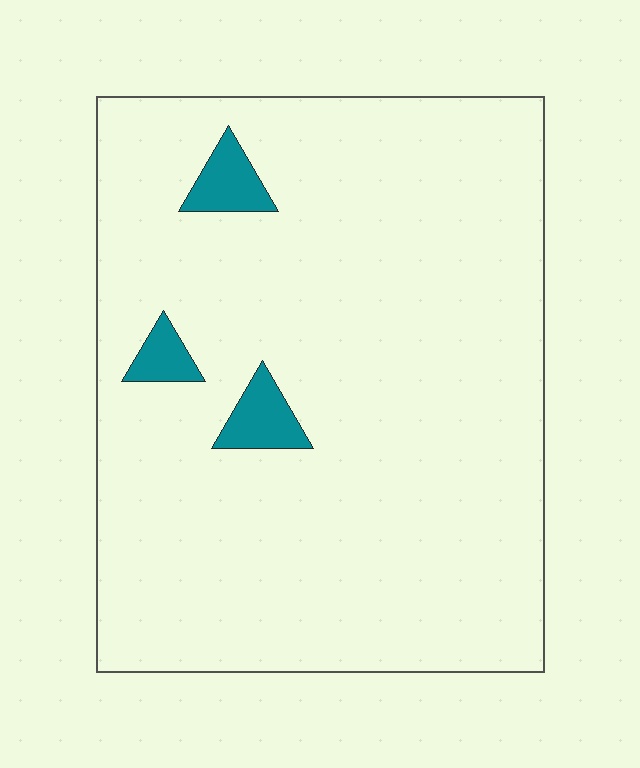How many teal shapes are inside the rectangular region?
3.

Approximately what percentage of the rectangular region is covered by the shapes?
Approximately 5%.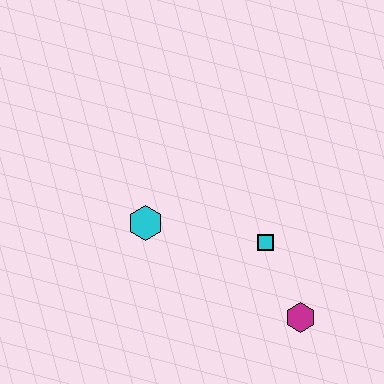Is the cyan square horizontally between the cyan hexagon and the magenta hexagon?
Yes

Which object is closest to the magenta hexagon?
The cyan square is closest to the magenta hexagon.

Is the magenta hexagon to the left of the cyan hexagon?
No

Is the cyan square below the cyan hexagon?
Yes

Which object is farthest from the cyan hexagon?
The magenta hexagon is farthest from the cyan hexagon.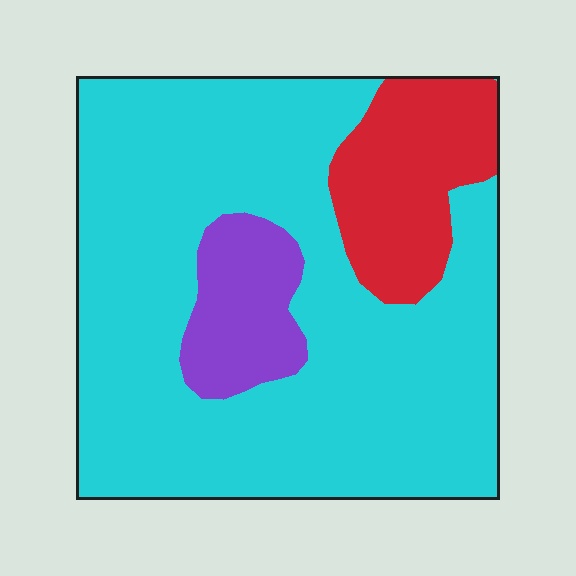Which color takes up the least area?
Purple, at roughly 10%.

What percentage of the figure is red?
Red covers roughly 15% of the figure.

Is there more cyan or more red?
Cyan.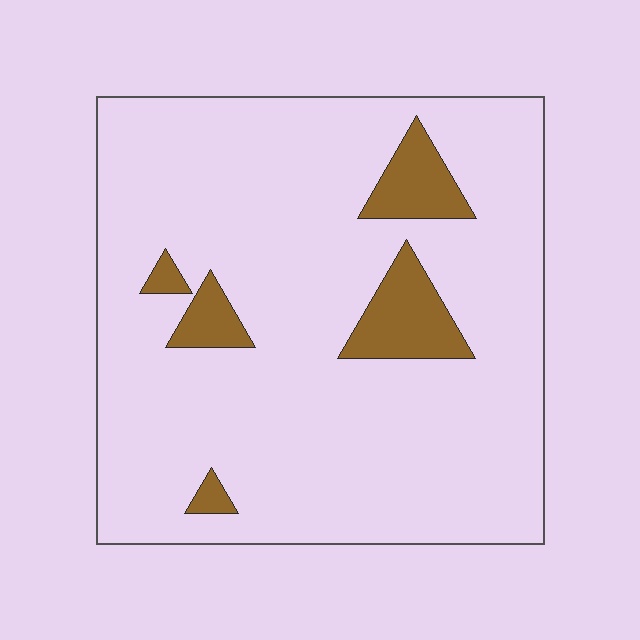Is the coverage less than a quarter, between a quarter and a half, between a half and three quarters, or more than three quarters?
Less than a quarter.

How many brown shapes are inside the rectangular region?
5.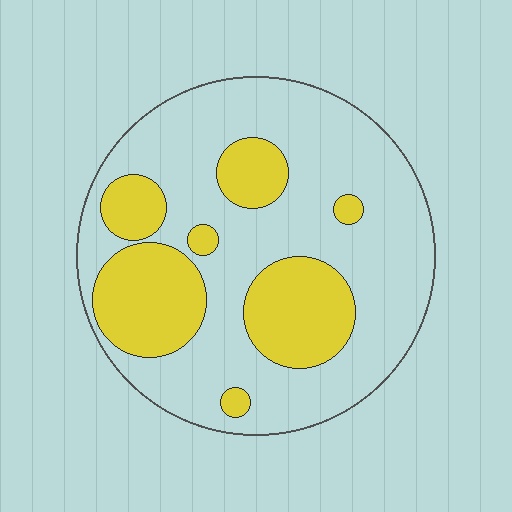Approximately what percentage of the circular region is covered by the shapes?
Approximately 30%.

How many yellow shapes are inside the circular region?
7.